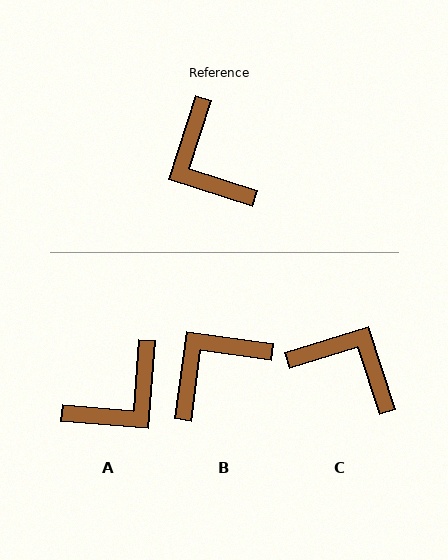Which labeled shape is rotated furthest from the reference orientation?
C, about 144 degrees away.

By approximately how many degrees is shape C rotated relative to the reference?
Approximately 144 degrees clockwise.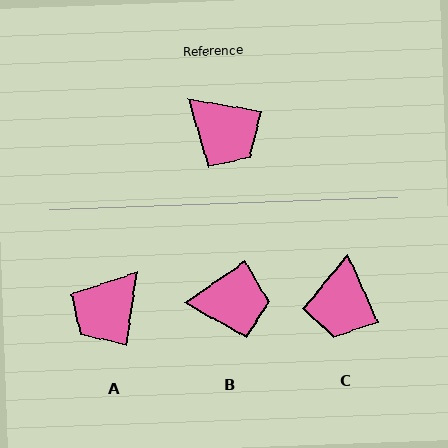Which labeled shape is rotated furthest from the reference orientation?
A, about 88 degrees away.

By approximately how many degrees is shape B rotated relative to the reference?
Approximately 44 degrees counter-clockwise.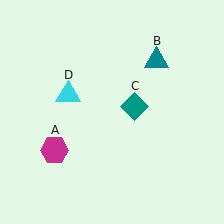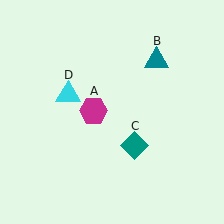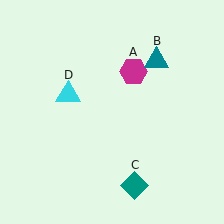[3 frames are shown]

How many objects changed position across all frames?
2 objects changed position: magenta hexagon (object A), teal diamond (object C).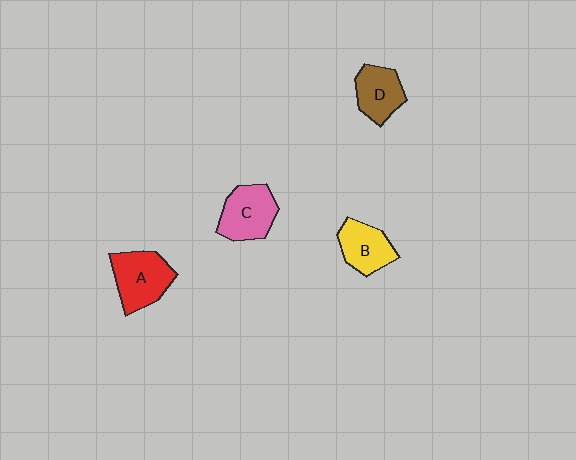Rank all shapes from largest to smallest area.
From largest to smallest: A (red), C (pink), B (yellow), D (brown).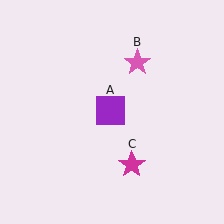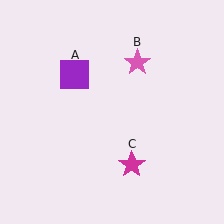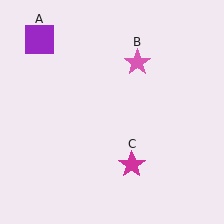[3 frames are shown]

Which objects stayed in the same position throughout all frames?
Pink star (object B) and magenta star (object C) remained stationary.